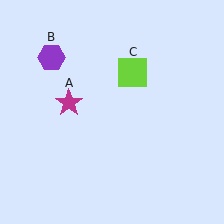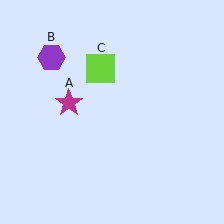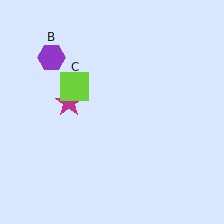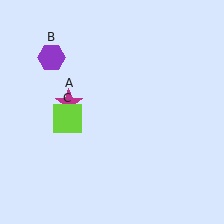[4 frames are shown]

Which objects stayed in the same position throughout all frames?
Magenta star (object A) and purple hexagon (object B) remained stationary.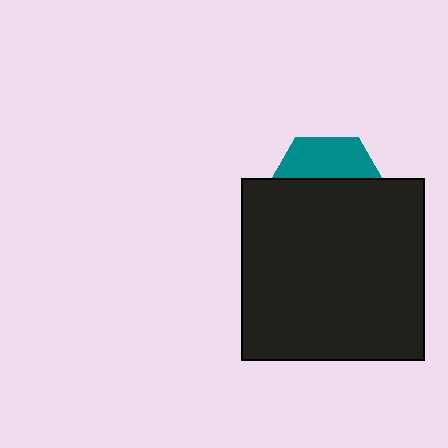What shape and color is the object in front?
The object in front is a black square.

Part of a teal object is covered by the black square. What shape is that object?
It is a hexagon.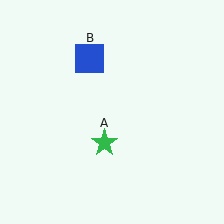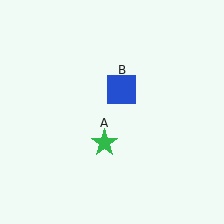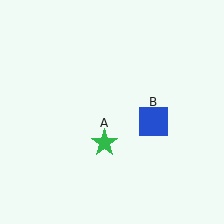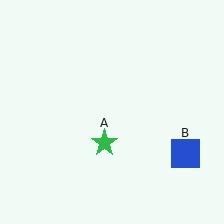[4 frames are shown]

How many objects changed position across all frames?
1 object changed position: blue square (object B).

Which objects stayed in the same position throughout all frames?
Green star (object A) remained stationary.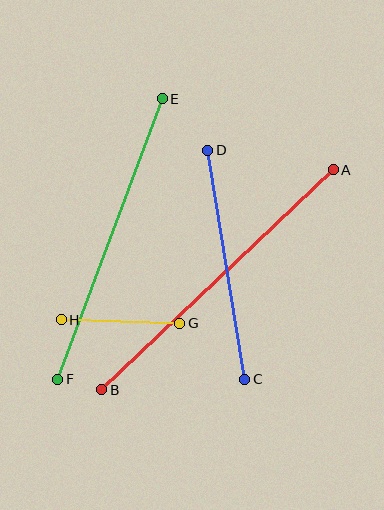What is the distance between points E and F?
The distance is approximately 299 pixels.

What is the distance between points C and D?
The distance is approximately 232 pixels.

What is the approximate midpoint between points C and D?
The midpoint is at approximately (226, 265) pixels.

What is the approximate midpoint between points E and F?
The midpoint is at approximately (110, 239) pixels.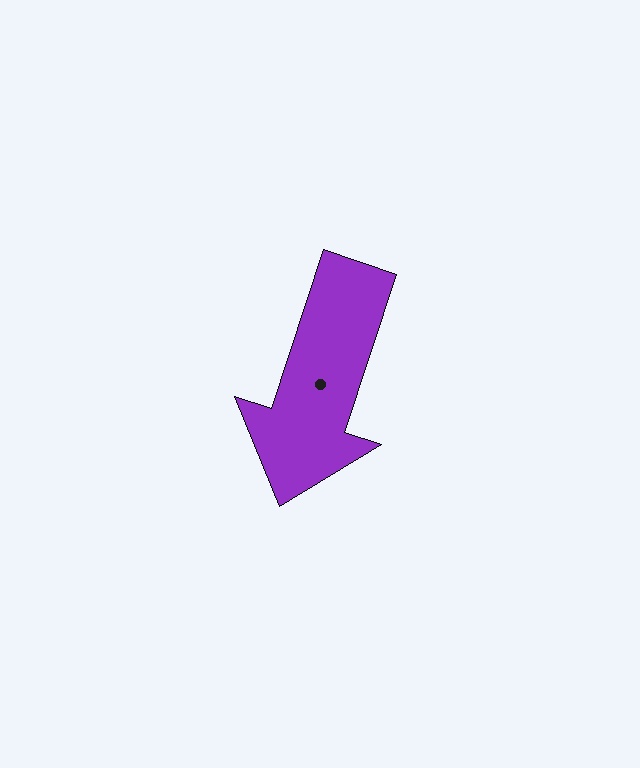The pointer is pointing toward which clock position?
Roughly 7 o'clock.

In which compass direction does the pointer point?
South.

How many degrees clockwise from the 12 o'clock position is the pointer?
Approximately 198 degrees.